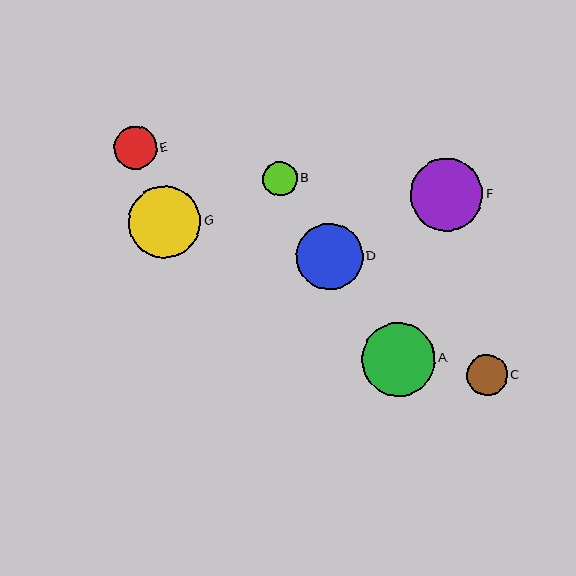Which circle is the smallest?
Circle B is the smallest with a size of approximately 34 pixels.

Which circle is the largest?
Circle A is the largest with a size of approximately 73 pixels.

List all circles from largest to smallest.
From largest to smallest: A, F, G, D, E, C, B.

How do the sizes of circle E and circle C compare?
Circle E and circle C are approximately the same size.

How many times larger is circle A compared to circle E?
Circle A is approximately 1.7 times the size of circle E.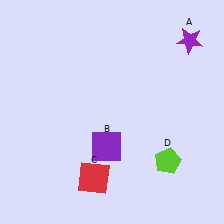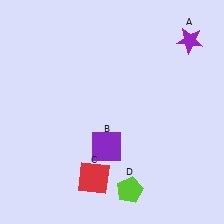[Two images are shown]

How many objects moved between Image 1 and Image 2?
1 object moved between the two images.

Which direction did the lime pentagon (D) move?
The lime pentagon (D) moved left.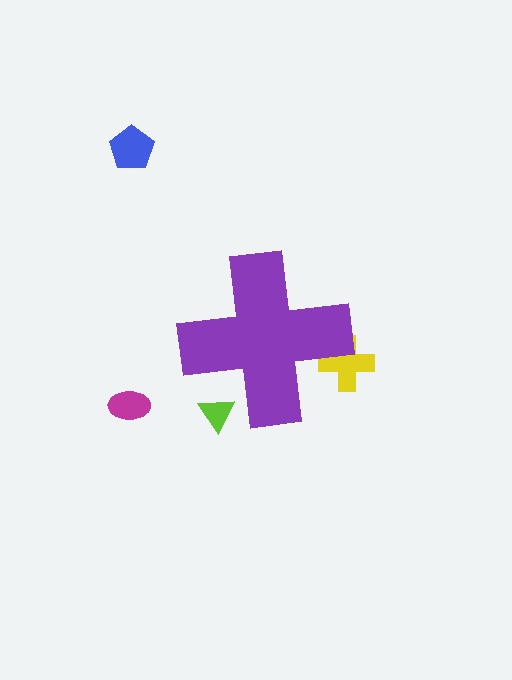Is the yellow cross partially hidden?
Yes, the yellow cross is partially hidden behind the purple cross.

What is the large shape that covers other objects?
A purple cross.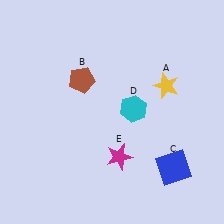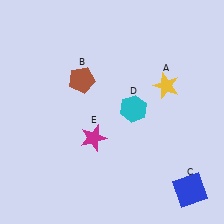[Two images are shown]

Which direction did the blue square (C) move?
The blue square (C) moved down.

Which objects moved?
The objects that moved are: the blue square (C), the magenta star (E).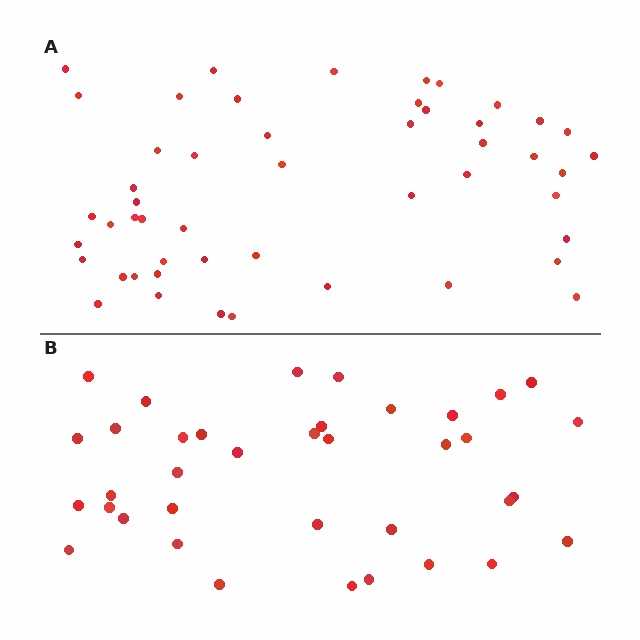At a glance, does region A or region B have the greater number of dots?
Region A (the top region) has more dots.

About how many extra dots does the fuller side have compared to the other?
Region A has approximately 15 more dots than region B.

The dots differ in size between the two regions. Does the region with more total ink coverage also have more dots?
No. Region B has more total ink coverage because its dots are larger, but region A actually contains more individual dots. Total area can be misleading — the number of items is what matters here.